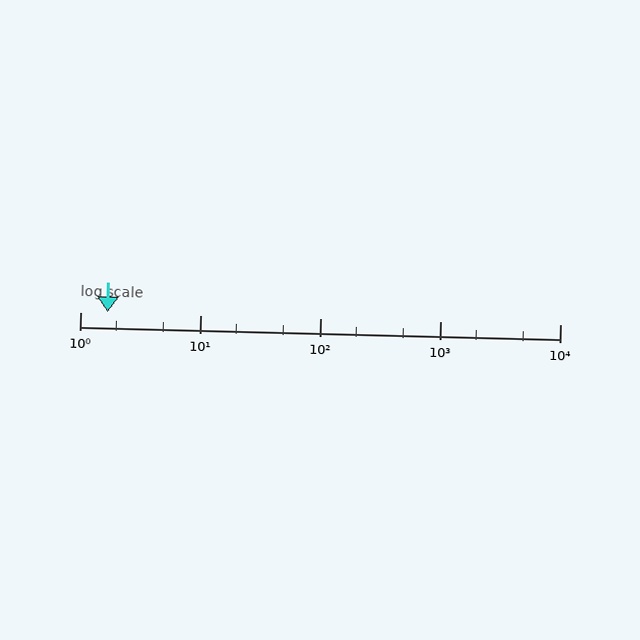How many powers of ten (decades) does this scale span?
The scale spans 4 decades, from 1 to 10000.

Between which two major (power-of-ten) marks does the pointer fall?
The pointer is between 1 and 10.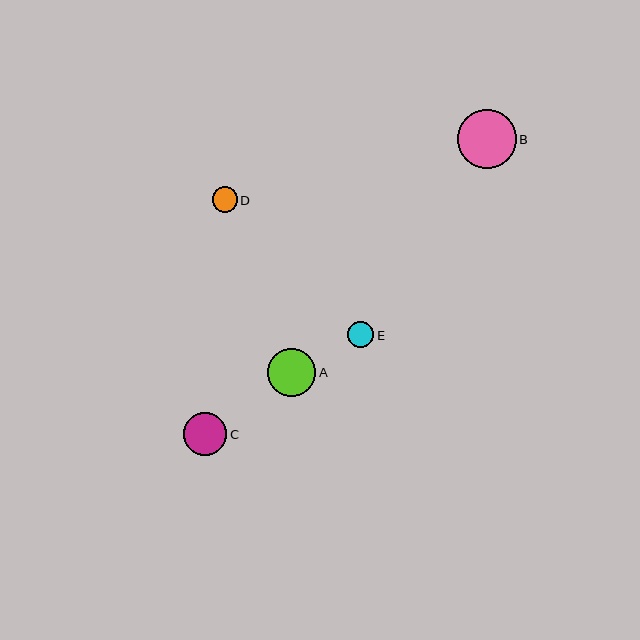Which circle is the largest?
Circle B is the largest with a size of approximately 59 pixels.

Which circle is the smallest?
Circle D is the smallest with a size of approximately 25 pixels.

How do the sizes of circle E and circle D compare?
Circle E and circle D are approximately the same size.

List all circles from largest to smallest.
From largest to smallest: B, A, C, E, D.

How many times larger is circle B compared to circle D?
Circle B is approximately 2.3 times the size of circle D.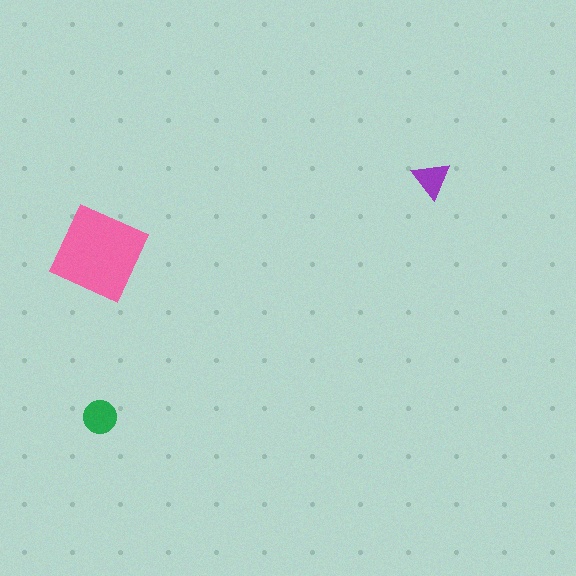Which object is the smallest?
The purple triangle.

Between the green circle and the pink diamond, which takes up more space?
The pink diamond.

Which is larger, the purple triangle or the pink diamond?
The pink diamond.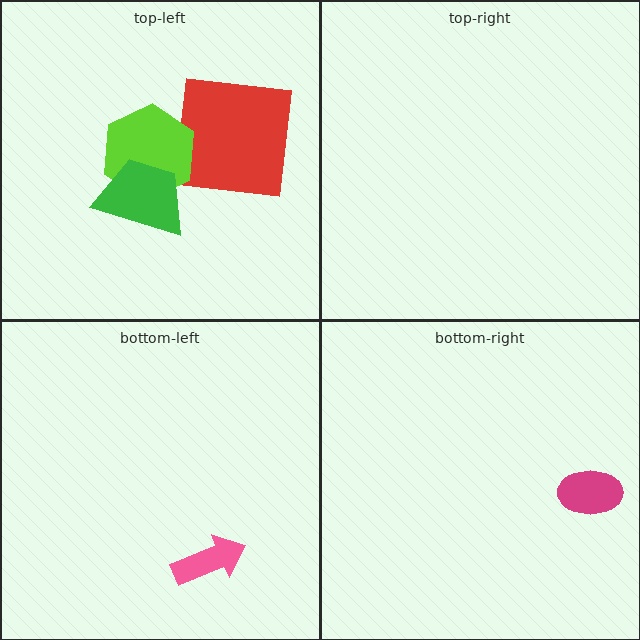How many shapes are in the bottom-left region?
1.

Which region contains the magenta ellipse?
The bottom-right region.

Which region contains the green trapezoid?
The top-left region.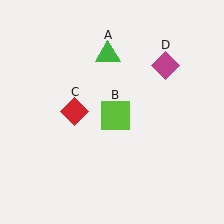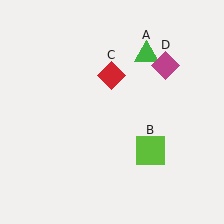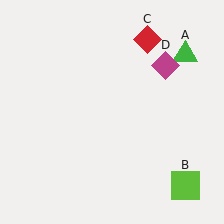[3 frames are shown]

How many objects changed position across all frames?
3 objects changed position: green triangle (object A), lime square (object B), red diamond (object C).